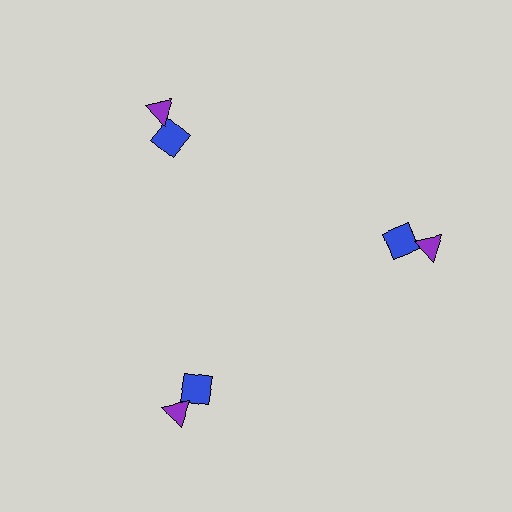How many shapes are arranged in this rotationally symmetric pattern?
There are 6 shapes, arranged in 3 groups of 2.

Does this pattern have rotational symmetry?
Yes, this pattern has 3-fold rotational symmetry. It looks the same after rotating 120 degrees around the center.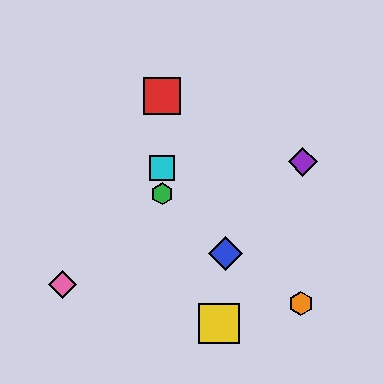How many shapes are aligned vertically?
3 shapes (the red square, the green hexagon, the cyan square) are aligned vertically.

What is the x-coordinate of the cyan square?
The cyan square is at x≈162.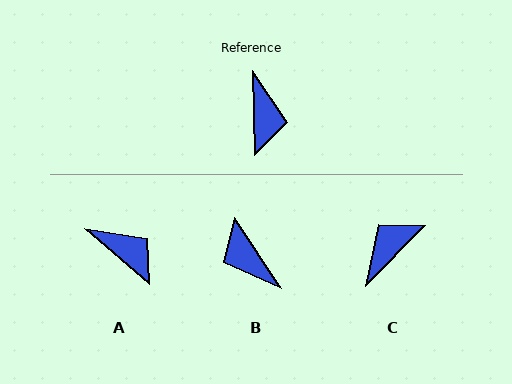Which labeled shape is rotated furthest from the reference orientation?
B, about 148 degrees away.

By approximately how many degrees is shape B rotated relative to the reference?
Approximately 148 degrees clockwise.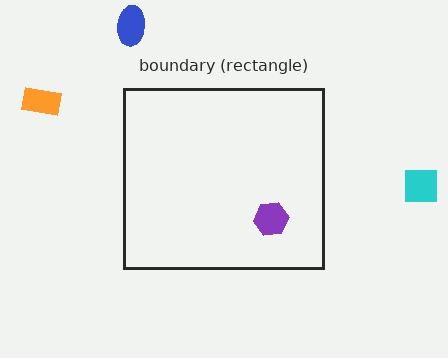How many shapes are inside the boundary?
1 inside, 3 outside.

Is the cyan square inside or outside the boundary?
Outside.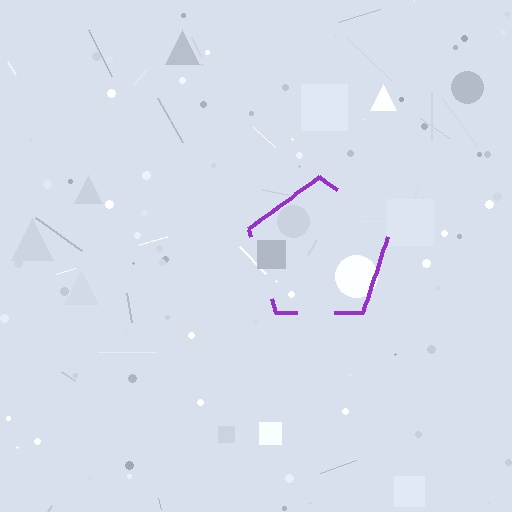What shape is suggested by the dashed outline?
The dashed outline suggests a pentagon.